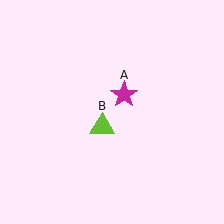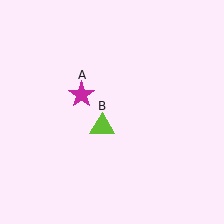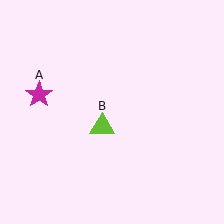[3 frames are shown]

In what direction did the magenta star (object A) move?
The magenta star (object A) moved left.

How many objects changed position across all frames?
1 object changed position: magenta star (object A).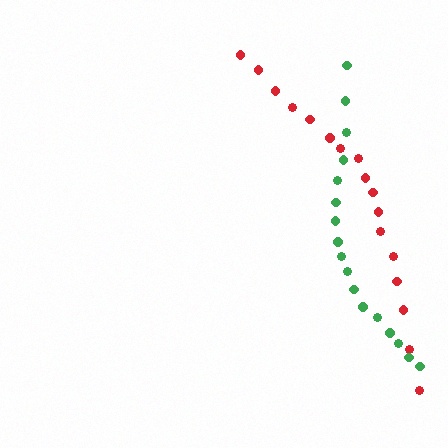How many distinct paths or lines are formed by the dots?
There are 2 distinct paths.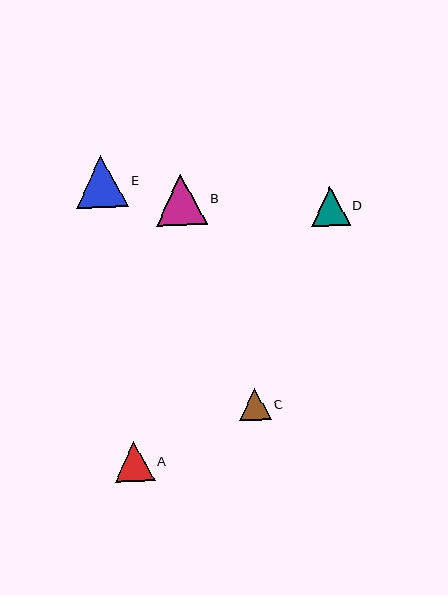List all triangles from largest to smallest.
From largest to smallest: E, B, A, D, C.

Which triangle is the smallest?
Triangle C is the smallest with a size of approximately 32 pixels.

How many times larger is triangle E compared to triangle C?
Triangle E is approximately 1.6 times the size of triangle C.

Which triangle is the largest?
Triangle E is the largest with a size of approximately 53 pixels.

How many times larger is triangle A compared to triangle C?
Triangle A is approximately 1.2 times the size of triangle C.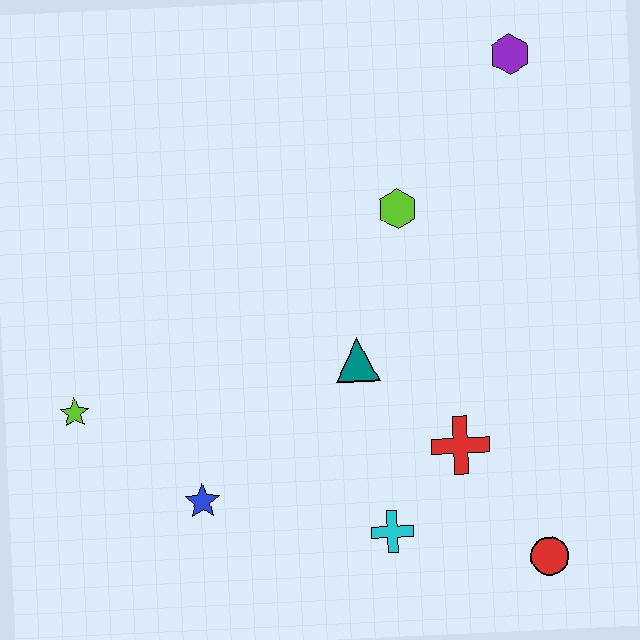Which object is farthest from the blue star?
The purple hexagon is farthest from the blue star.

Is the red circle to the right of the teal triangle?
Yes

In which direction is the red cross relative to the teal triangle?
The red cross is to the right of the teal triangle.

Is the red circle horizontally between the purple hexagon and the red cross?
No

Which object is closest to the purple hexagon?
The lime hexagon is closest to the purple hexagon.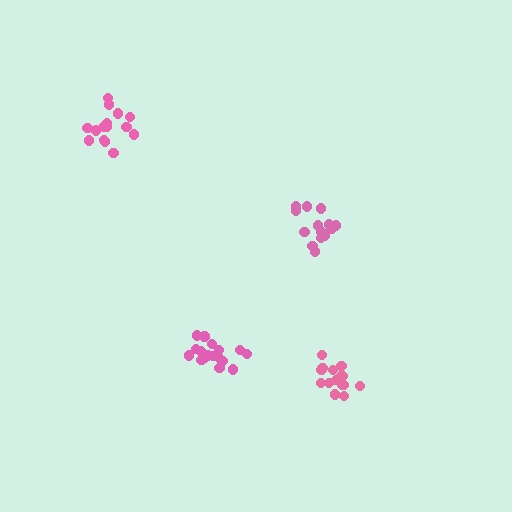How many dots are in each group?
Group 1: 15 dots, Group 2: 19 dots, Group 3: 15 dots, Group 4: 14 dots (63 total).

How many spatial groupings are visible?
There are 4 spatial groupings.